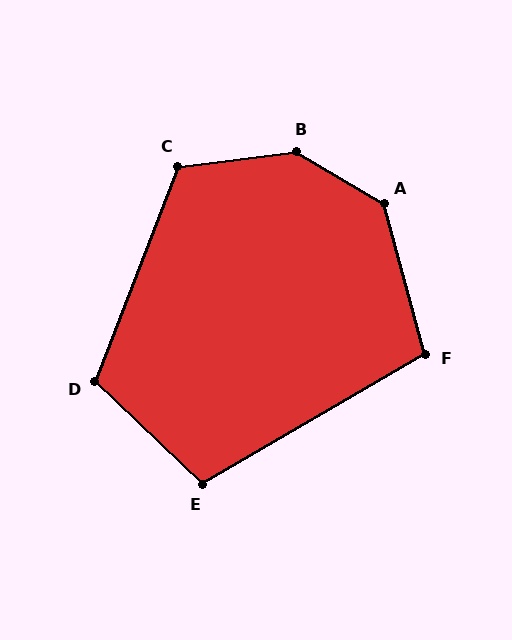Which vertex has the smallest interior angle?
F, at approximately 105 degrees.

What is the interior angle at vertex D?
Approximately 113 degrees (obtuse).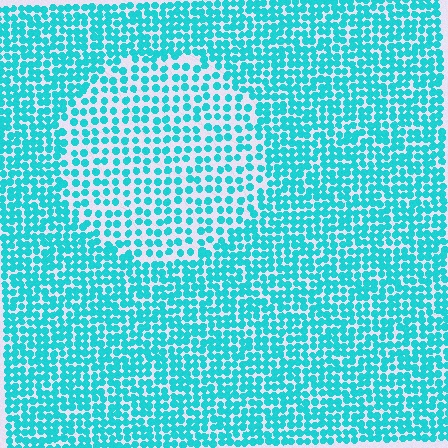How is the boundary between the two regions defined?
The boundary is defined by a change in element density (approximately 1.7x ratio). All elements are the same color, size, and shape.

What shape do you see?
I see a circle.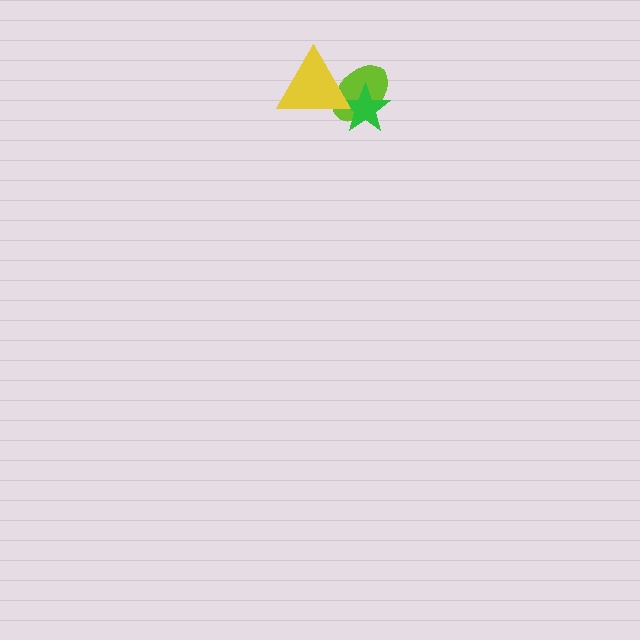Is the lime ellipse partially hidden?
Yes, it is partially covered by another shape.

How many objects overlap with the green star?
2 objects overlap with the green star.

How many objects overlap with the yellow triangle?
2 objects overlap with the yellow triangle.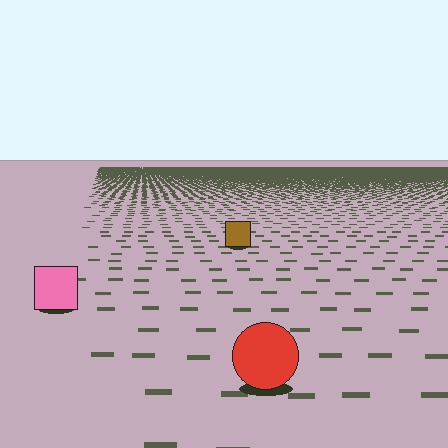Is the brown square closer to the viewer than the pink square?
No. The pink square is closer — you can tell from the texture gradient: the ground texture is coarser near it.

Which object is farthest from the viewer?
The brown square is farthest from the viewer. It appears smaller and the ground texture around it is denser.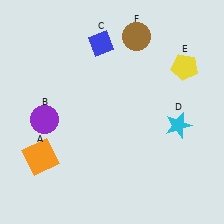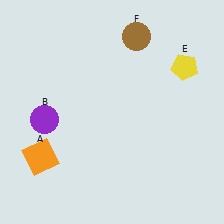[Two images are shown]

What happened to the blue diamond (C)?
The blue diamond (C) was removed in Image 2. It was in the top-left area of Image 1.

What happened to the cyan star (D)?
The cyan star (D) was removed in Image 2. It was in the bottom-right area of Image 1.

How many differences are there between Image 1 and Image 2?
There are 2 differences between the two images.